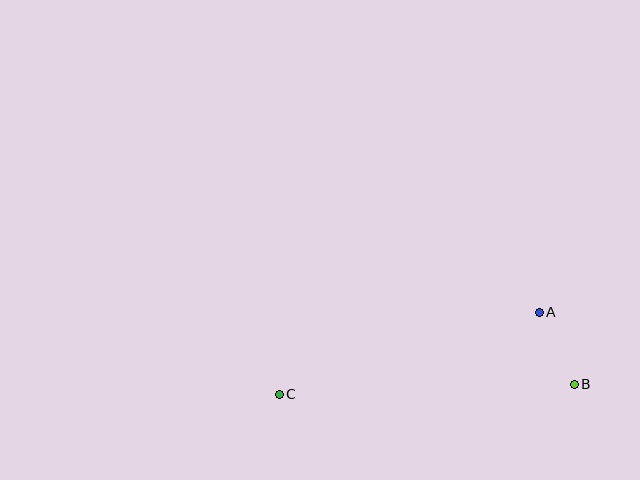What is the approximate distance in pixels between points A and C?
The distance between A and C is approximately 273 pixels.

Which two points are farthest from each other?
Points B and C are farthest from each other.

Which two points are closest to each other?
Points A and B are closest to each other.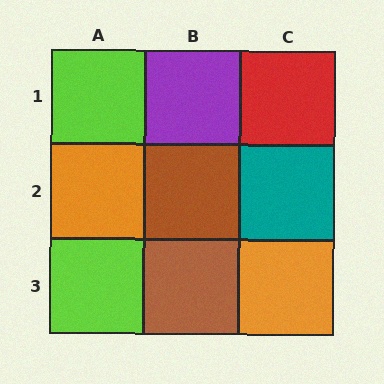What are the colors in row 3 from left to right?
Lime, brown, orange.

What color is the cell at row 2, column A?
Orange.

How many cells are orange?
2 cells are orange.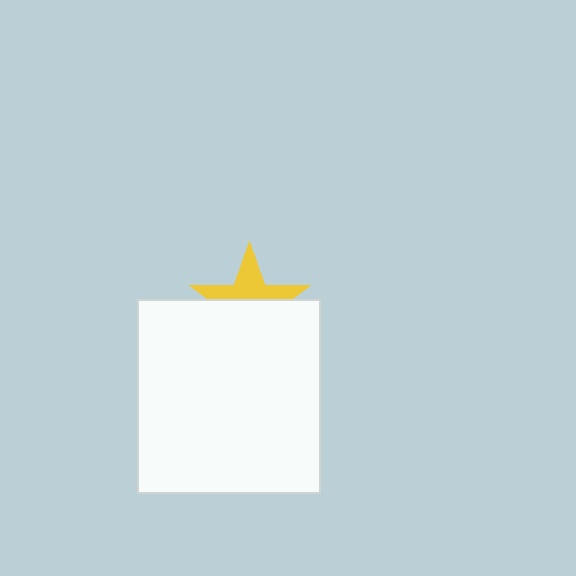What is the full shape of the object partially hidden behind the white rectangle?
The partially hidden object is a yellow star.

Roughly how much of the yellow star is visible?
A small part of it is visible (roughly 45%).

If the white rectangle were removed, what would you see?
You would see the complete yellow star.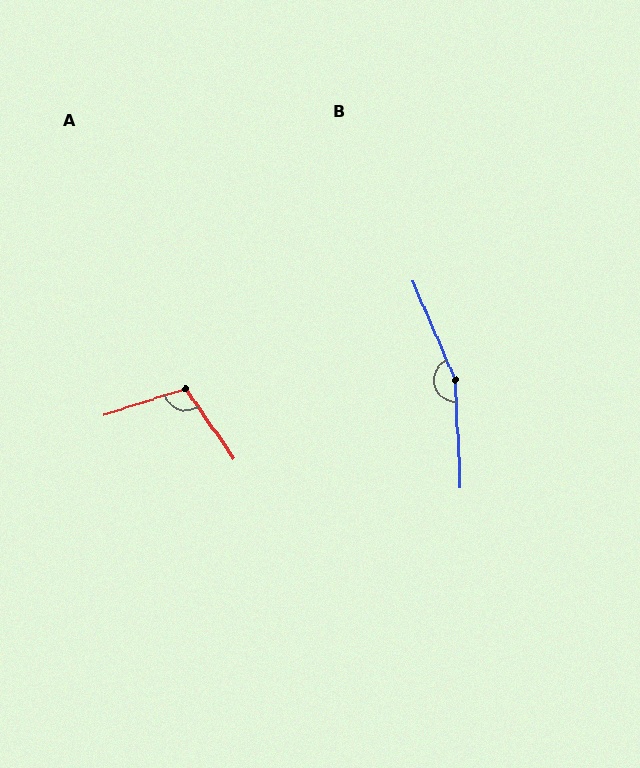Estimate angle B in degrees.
Approximately 159 degrees.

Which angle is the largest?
B, at approximately 159 degrees.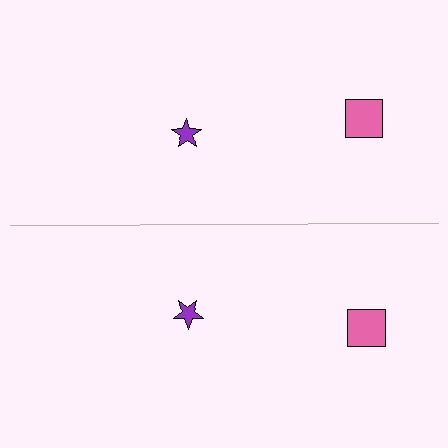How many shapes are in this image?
There are 4 shapes in this image.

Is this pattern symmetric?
Yes, this pattern has bilateral (reflection) symmetry.